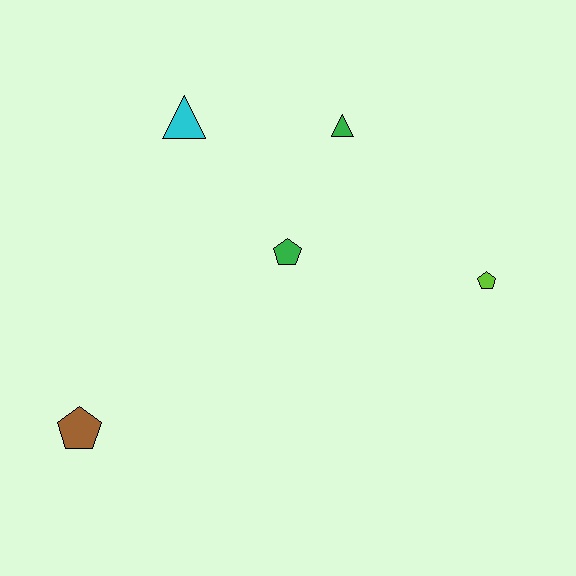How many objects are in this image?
There are 5 objects.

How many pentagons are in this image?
There are 3 pentagons.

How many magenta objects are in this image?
There are no magenta objects.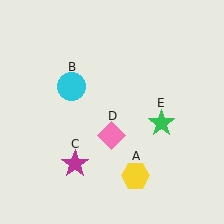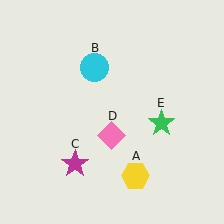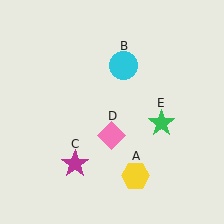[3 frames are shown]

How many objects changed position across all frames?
1 object changed position: cyan circle (object B).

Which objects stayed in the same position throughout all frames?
Yellow hexagon (object A) and magenta star (object C) and pink diamond (object D) and green star (object E) remained stationary.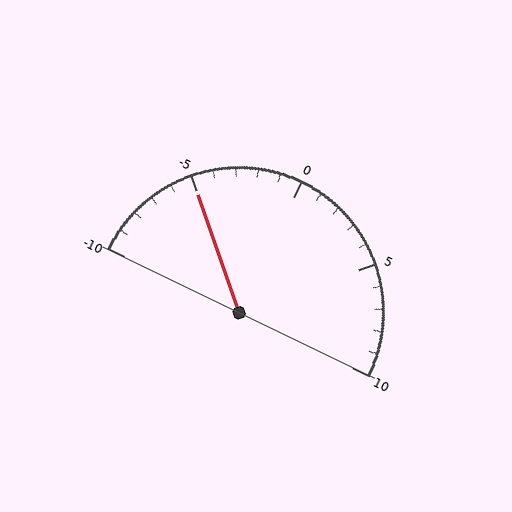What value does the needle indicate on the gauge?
The needle indicates approximately -5.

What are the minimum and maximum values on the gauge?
The gauge ranges from -10 to 10.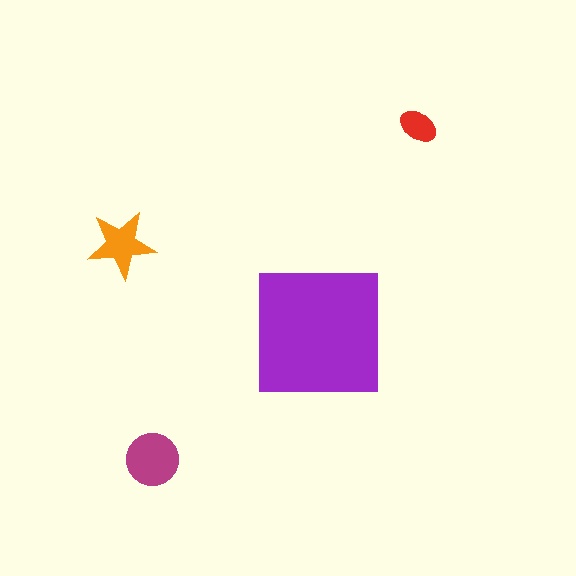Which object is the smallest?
The red ellipse.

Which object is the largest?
The purple square.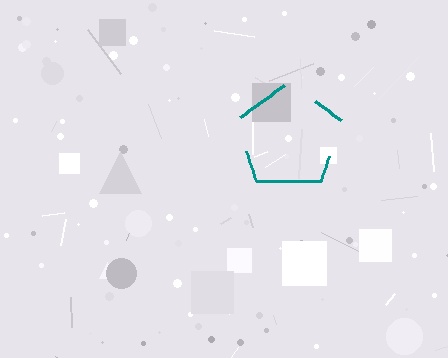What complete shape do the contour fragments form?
The contour fragments form a pentagon.